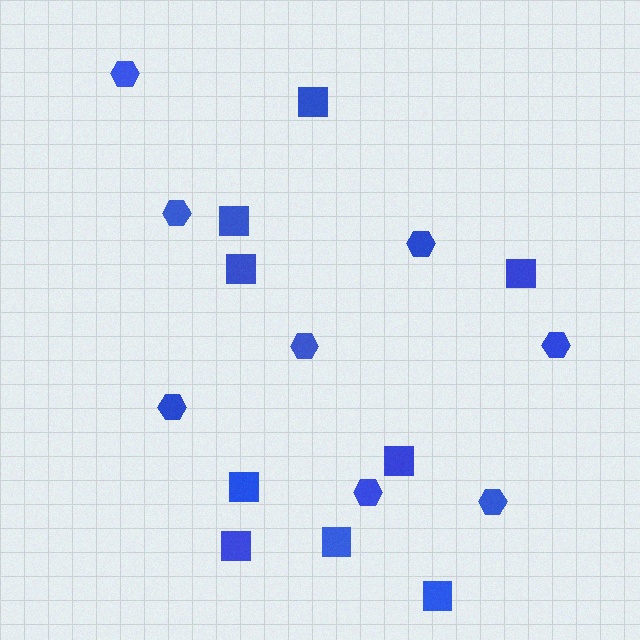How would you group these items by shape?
There are 2 groups: one group of squares (9) and one group of hexagons (8).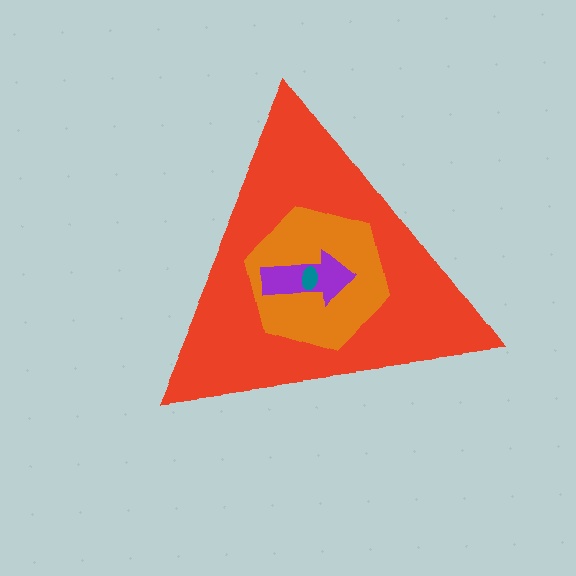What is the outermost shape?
The red triangle.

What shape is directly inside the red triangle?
The orange hexagon.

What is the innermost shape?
The teal ellipse.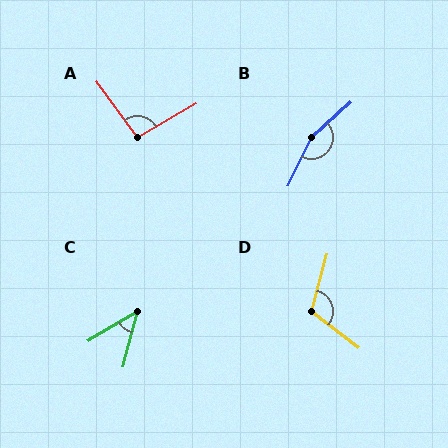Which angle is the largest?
B, at approximately 158 degrees.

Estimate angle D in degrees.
Approximately 112 degrees.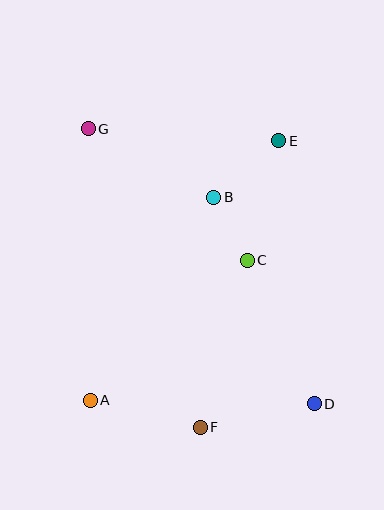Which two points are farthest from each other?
Points D and G are farthest from each other.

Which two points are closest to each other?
Points B and C are closest to each other.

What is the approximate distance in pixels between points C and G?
The distance between C and G is approximately 206 pixels.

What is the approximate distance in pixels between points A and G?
The distance between A and G is approximately 271 pixels.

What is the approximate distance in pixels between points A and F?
The distance between A and F is approximately 113 pixels.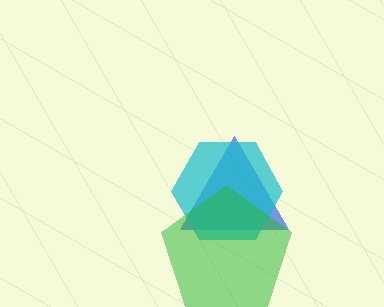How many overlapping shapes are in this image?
There are 3 overlapping shapes in the image.